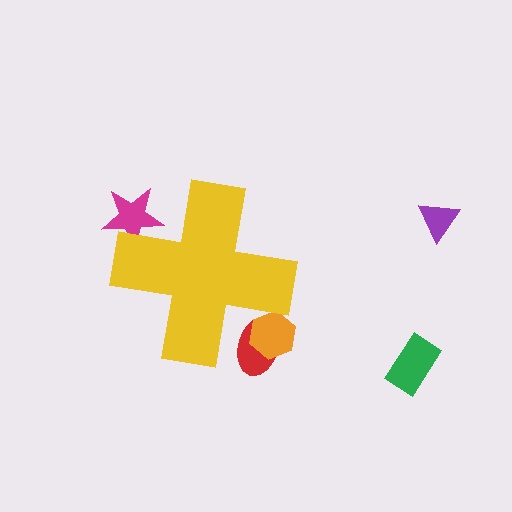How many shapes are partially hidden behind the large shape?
3 shapes are partially hidden.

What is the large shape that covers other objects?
A yellow cross.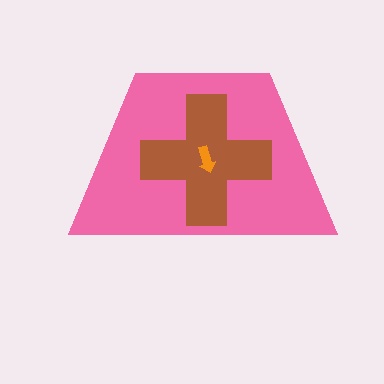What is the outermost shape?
The pink trapezoid.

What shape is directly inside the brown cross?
The orange arrow.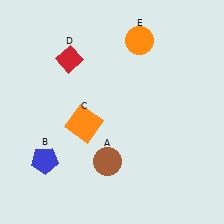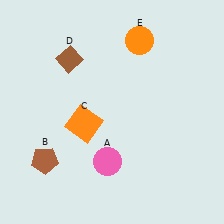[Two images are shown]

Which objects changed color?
A changed from brown to pink. B changed from blue to brown. D changed from red to brown.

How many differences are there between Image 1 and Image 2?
There are 3 differences between the two images.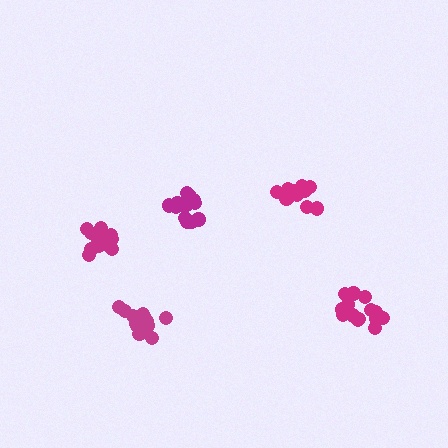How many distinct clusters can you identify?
There are 5 distinct clusters.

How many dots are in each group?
Group 1: 16 dots, Group 2: 15 dots, Group 3: 15 dots, Group 4: 18 dots, Group 5: 16 dots (80 total).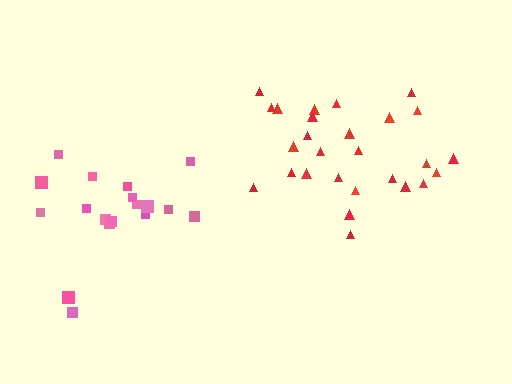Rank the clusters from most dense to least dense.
red, pink.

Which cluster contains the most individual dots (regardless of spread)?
Red (27).